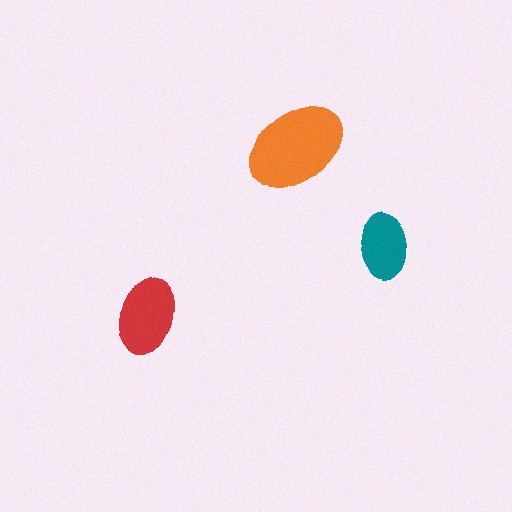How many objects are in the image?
There are 3 objects in the image.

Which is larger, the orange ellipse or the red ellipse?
The orange one.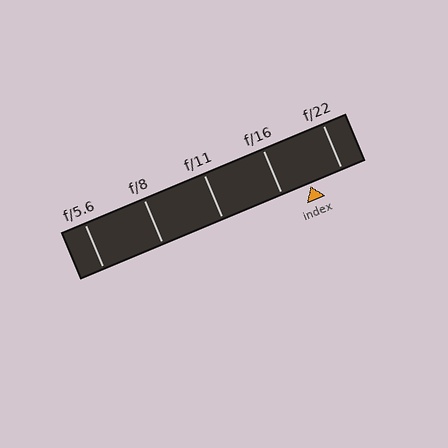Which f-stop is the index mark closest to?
The index mark is closest to f/16.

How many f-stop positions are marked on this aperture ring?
There are 5 f-stop positions marked.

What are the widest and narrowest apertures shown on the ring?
The widest aperture shown is f/5.6 and the narrowest is f/22.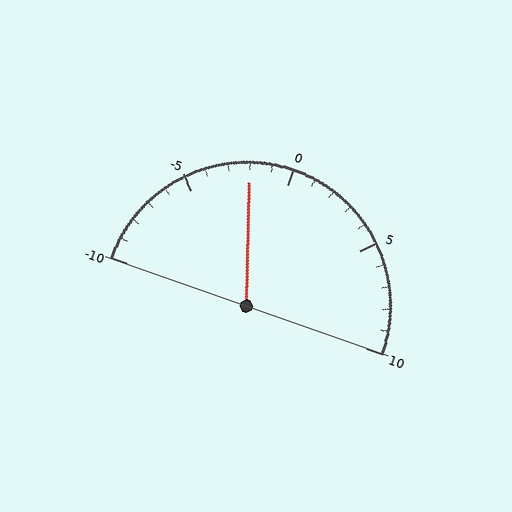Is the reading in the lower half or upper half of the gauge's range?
The reading is in the lower half of the range (-10 to 10).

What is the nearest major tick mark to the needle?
The nearest major tick mark is 0.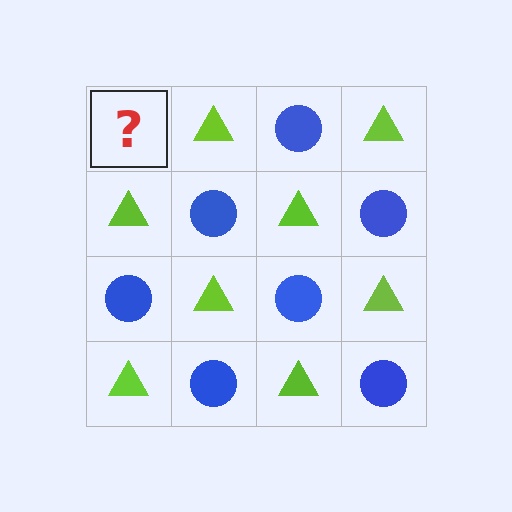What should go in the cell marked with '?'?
The missing cell should contain a blue circle.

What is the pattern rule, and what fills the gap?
The rule is that it alternates blue circle and lime triangle in a checkerboard pattern. The gap should be filled with a blue circle.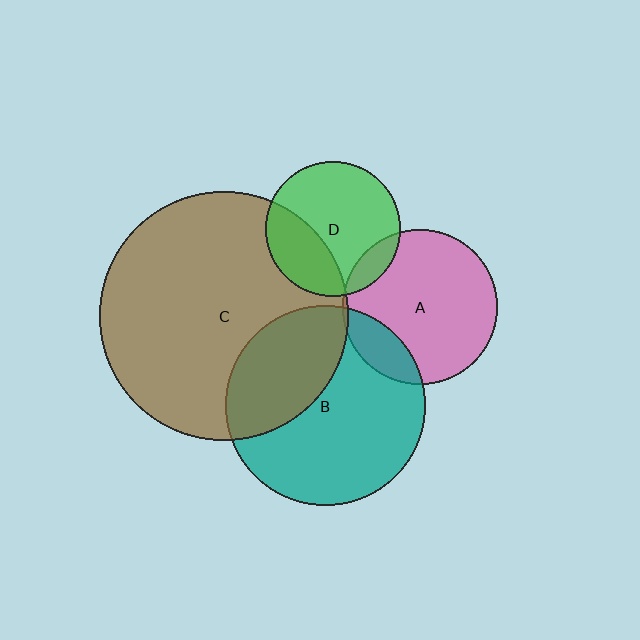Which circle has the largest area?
Circle C (brown).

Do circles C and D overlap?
Yes.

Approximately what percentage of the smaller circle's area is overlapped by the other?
Approximately 30%.